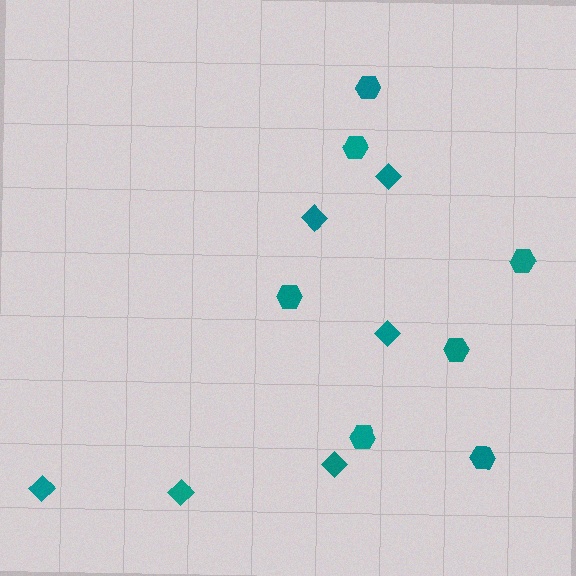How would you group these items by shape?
There are 2 groups: one group of hexagons (7) and one group of diamonds (6).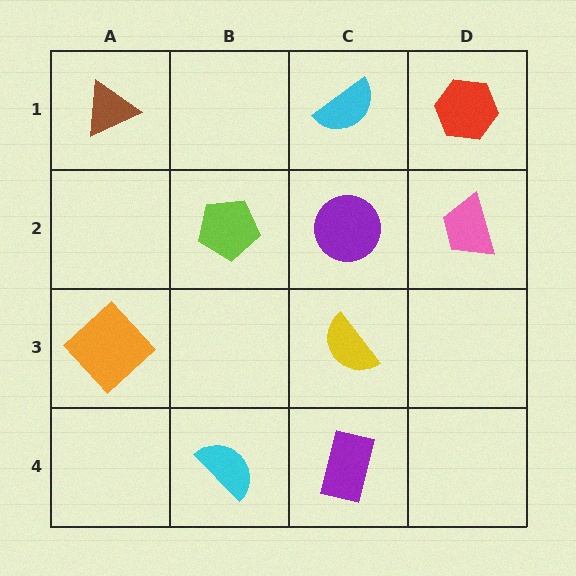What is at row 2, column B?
A lime pentagon.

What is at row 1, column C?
A cyan semicircle.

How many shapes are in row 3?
2 shapes.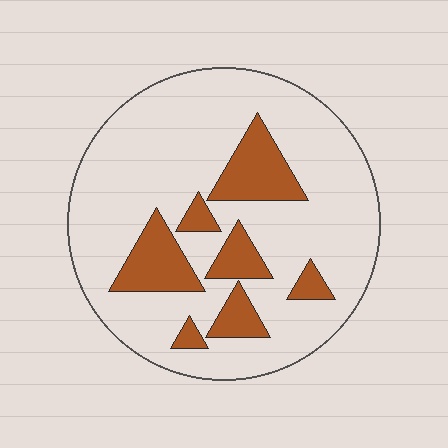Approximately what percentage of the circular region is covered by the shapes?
Approximately 20%.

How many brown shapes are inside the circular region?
7.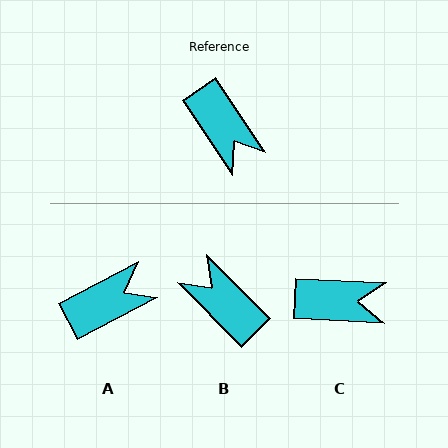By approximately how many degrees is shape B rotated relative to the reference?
Approximately 169 degrees clockwise.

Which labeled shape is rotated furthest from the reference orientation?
B, about 169 degrees away.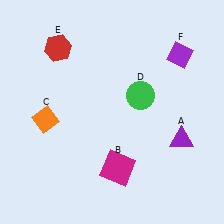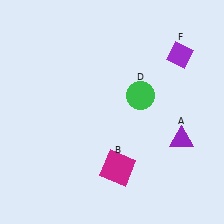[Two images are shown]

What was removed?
The orange diamond (C), the red hexagon (E) were removed in Image 2.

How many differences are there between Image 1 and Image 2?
There are 2 differences between the two images.